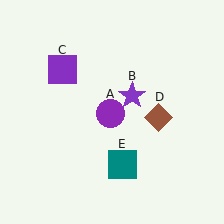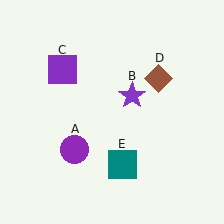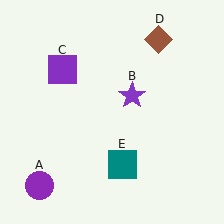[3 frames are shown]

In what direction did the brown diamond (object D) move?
The brown diamond (object D) moved up.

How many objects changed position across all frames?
2 objects changed position: purple circle (object A), brown diamond (object D).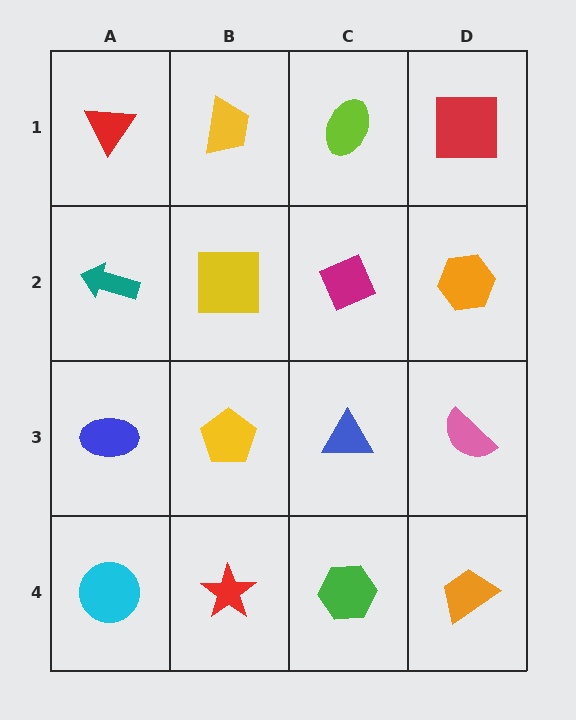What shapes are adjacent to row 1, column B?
A yellow square (row 2, column B), a red triangle (row 1, column A), a lime ellipse (row 1, column C).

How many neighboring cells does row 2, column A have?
3.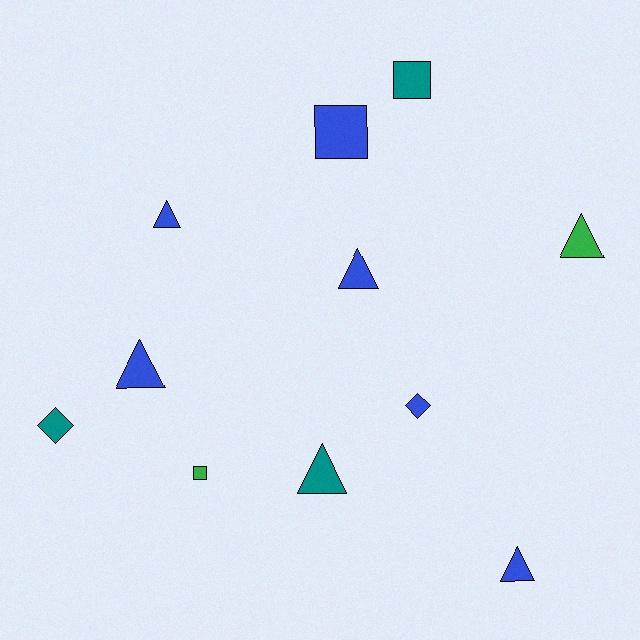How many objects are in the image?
There are 11 objects.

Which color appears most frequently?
Blue, with 6 objects.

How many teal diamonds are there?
There is 1 teal diamond.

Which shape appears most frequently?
Triangle, with 6 objects.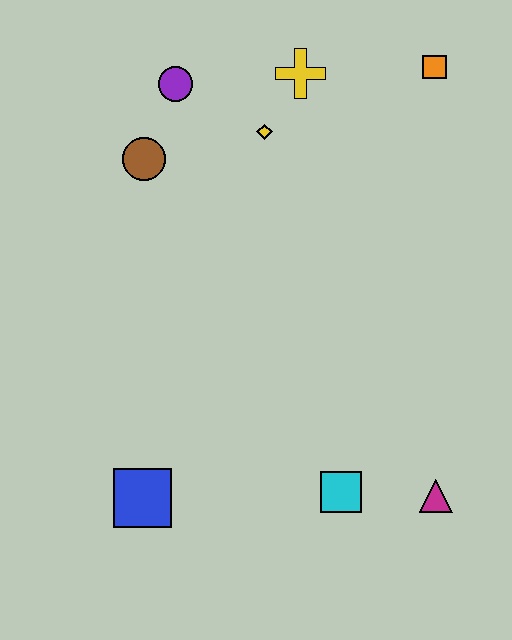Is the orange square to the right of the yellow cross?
Yes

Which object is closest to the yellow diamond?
The yellow cross is closest to the yellow diamond.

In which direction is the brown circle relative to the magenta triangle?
The brown circle is above the magenta triangle.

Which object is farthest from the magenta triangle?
The purple circle is farthest from the magenta triangle.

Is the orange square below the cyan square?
No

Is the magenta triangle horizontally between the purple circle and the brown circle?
No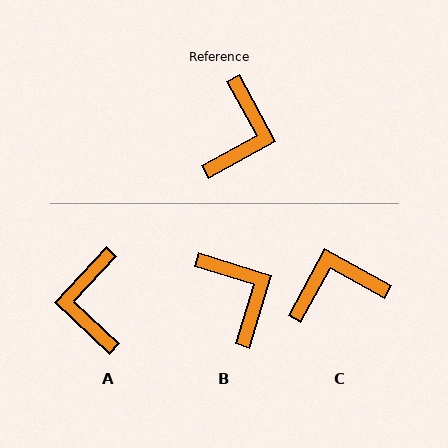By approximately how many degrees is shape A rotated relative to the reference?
Approximately 162 degrees clockwise.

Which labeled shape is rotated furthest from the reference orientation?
A, about 162 degrees away.